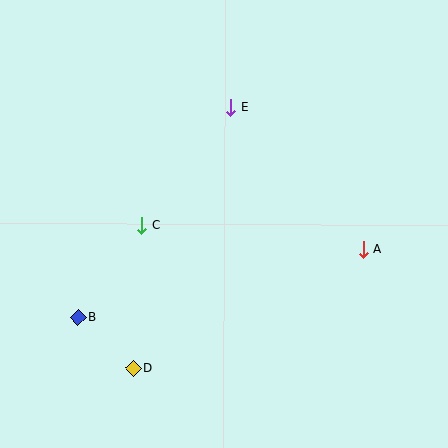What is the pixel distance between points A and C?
The distance between A and C is 223 pixels.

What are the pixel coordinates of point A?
Point A is at (363, 249).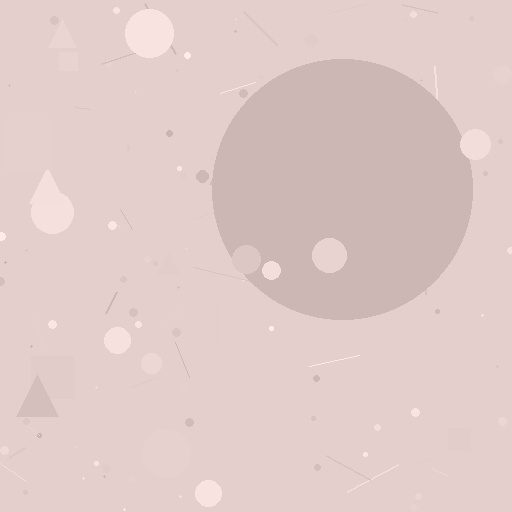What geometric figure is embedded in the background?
A circle is embedded in the background.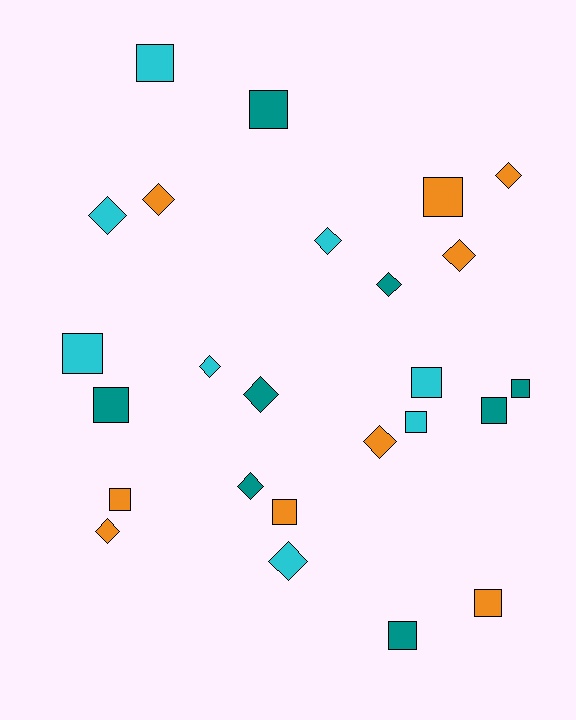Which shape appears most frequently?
Square, with 13 objects.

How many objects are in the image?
There are 25 objects.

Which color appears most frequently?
Orange, with 9 objects.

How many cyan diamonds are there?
There are 4 cyan diamonds.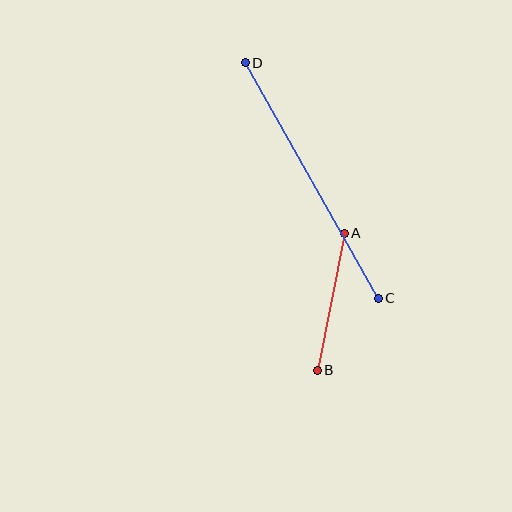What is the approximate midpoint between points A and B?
The midpoint is at approximately (331, 302) pixels.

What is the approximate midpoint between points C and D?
The midpoint is at approximately (312, 181) pixels.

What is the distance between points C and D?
The distance is approximately 270 pixels.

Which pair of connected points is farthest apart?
Points C and D are farthest apart.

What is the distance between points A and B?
The distance is approximately 140 pixels.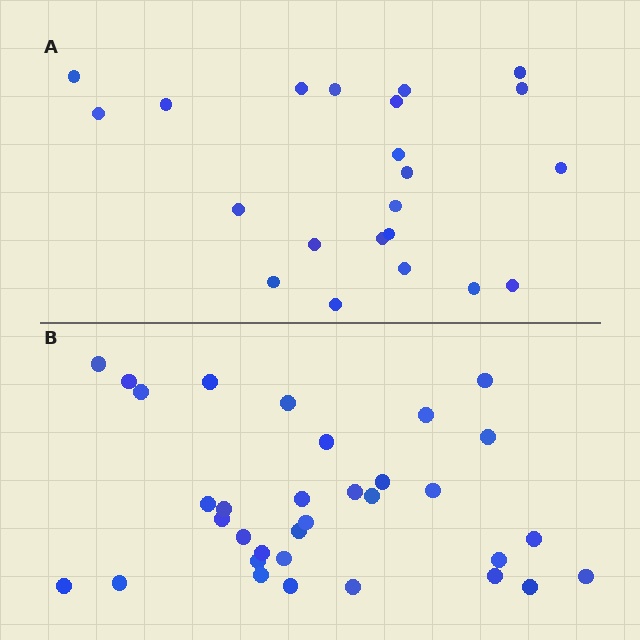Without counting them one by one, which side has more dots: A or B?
Region B (the bottom region) has more dots.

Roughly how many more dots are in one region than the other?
Region B has roughly 12 or so more dots than region A.